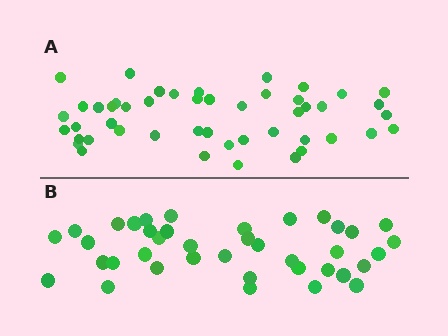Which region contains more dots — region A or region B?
Region A (the top region) has more dots.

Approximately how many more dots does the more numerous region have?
Region A has roughly 8 or so more dots than region B.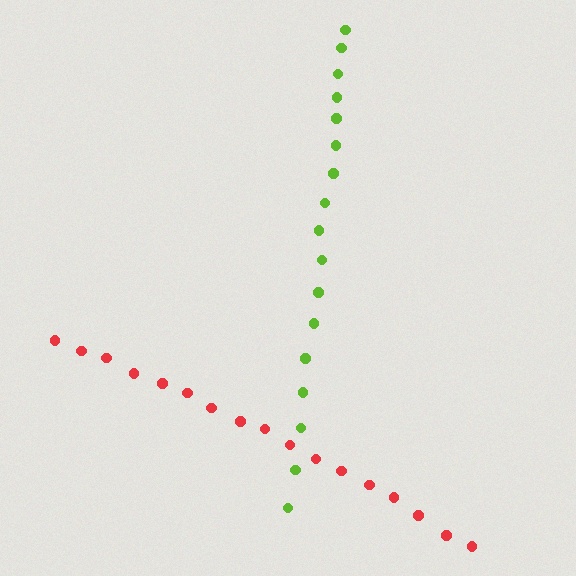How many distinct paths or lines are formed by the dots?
There are 2 distinct paths.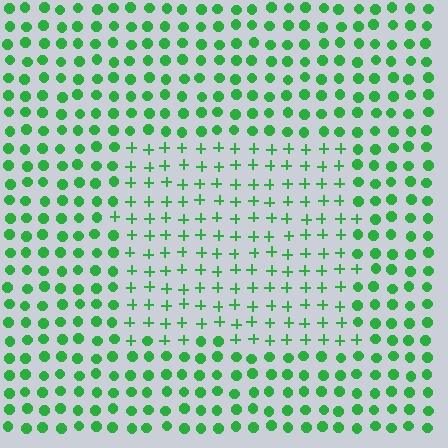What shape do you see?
I see a rectangle.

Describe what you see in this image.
The image is filled with small green elements arranged in a uniform grid. A rectangle-shaped region contains plus signs, while the surrounding area contains circles. The boundary is defined purely by the change in element shape.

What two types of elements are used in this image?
The image uses plus signs inside the rectangle region and circles outside it.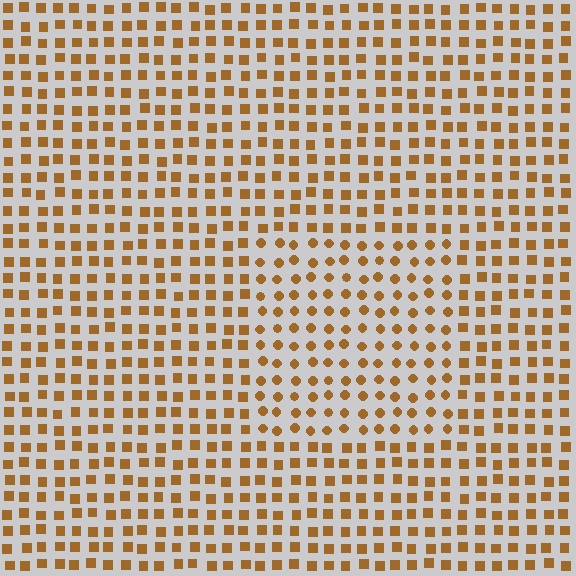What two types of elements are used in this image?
The image uses circles inside the rectangle region and squares outside it.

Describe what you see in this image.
The image is filled with small brown elements arranged in a uniform grid. A rectangle-shaped region contains circles, while the surrounding area contains squares. The boundary is defined purely by the change in element shape.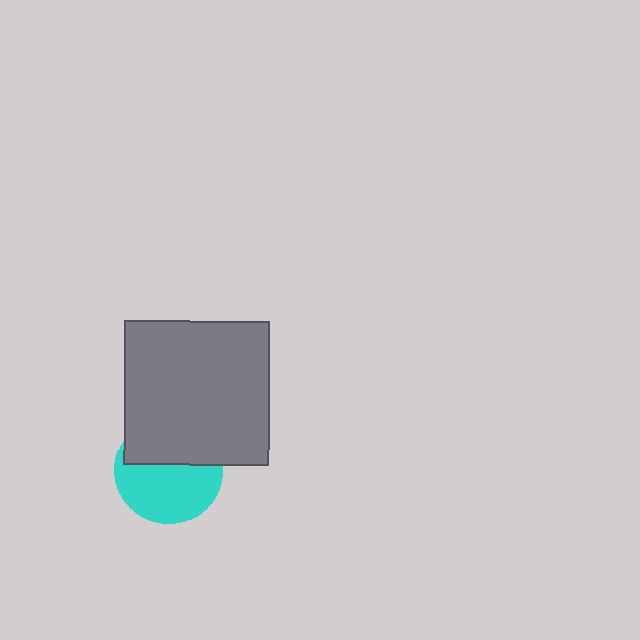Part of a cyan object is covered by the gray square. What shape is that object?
It is a circle.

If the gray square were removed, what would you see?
You would see the complete cyan circle.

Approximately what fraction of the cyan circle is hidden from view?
Roughly 42% of the cyan circle is hidden behind the gray square.